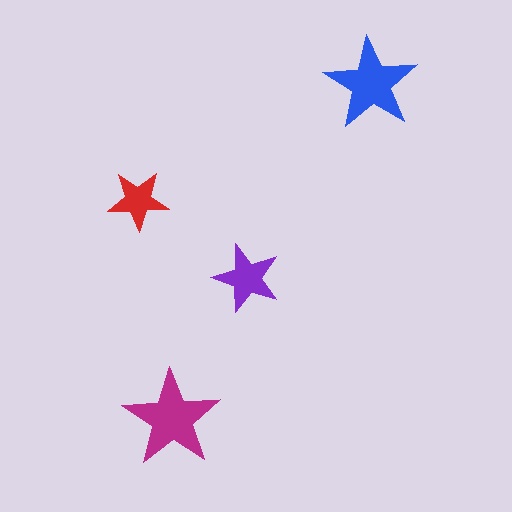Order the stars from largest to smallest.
the magenta one, the blue one, the purple one, the red one.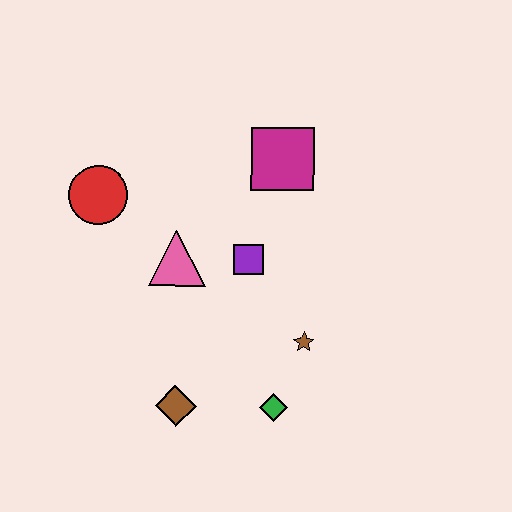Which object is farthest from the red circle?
The green diamond is farthest from the red circle.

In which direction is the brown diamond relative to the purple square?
The brown diamond is below the purple square.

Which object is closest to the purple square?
The pink triangle is closest to the purple square.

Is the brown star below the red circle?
Yes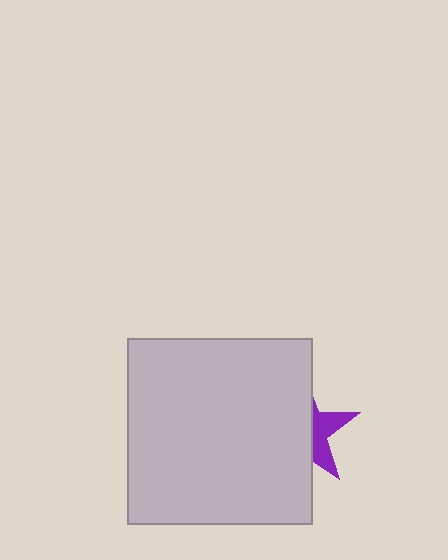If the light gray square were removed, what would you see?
You would see the complete purple star.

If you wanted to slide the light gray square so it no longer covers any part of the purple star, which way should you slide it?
Slide it left — that is the most direct way to separate the two shapes.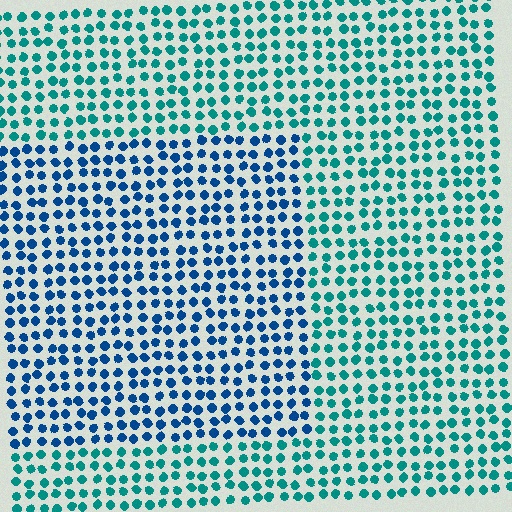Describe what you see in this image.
The image is filled with small teal elements in a uniform arrangement. A rectangle-shaped region is visible where the elements are tinted to a slightly different hue, forming a subtle color boundary.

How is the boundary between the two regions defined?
The boundary is defined purely by a slight shift in hue (about 35 degrees). Spacing, size, and orientation are identical on both sides.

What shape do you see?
I see a rectangle.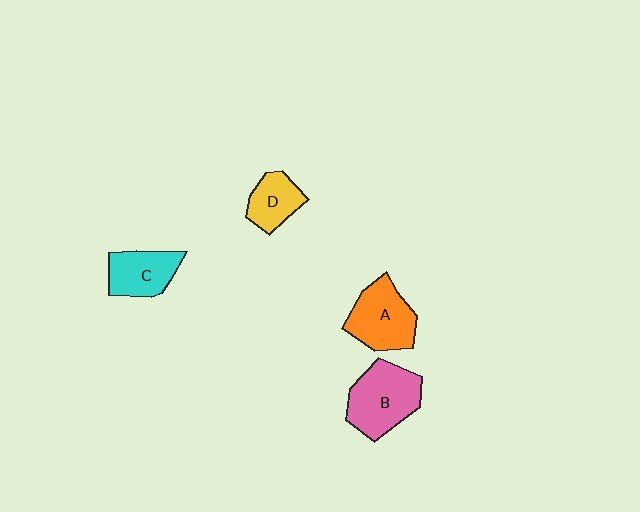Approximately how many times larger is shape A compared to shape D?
Approximately 1.5 times.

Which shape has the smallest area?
Shape D (yellow).